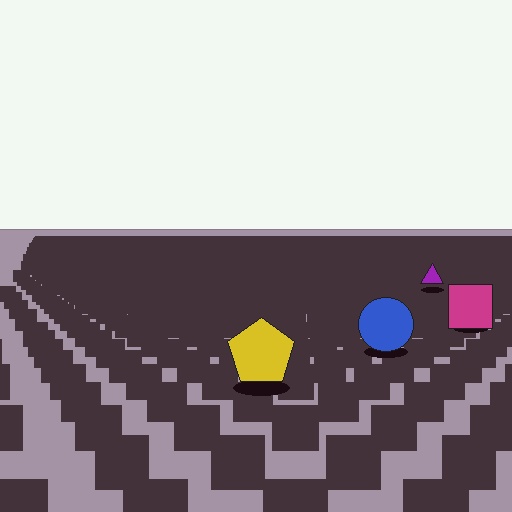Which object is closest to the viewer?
The yellow pentagon is closest. The texture marks near it are larger and more spread out.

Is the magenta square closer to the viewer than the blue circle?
No. The blue circle is closer — you can tell from the texture gradient: the ground texture is coarser near it.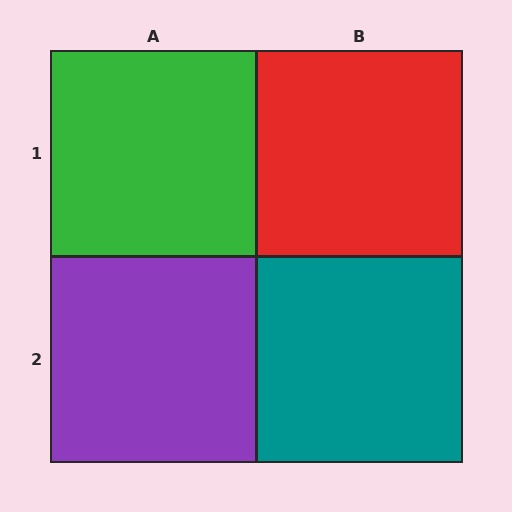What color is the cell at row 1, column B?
Red.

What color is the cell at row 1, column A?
Green.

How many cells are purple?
1 cell is purple.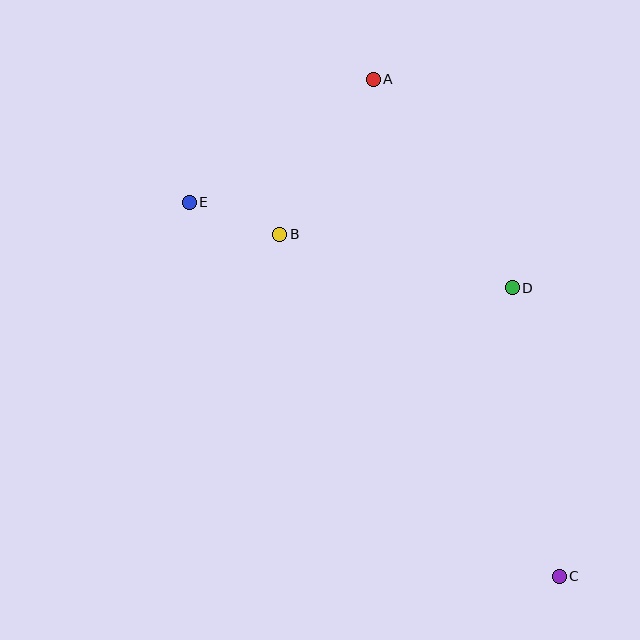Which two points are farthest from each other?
Points A and C are farthest from each other.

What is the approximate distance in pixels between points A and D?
The distance between A and D is approximately 250 pixels.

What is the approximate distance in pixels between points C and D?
The distance between C and D is approximately 293 pixels.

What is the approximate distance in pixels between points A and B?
The distance between A and B is approximately 181 pixels.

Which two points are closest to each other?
Points B and E are closest to each other.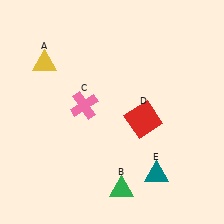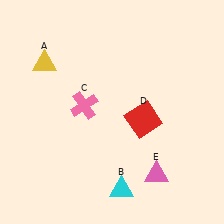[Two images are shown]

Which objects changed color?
B changed from green to cyan. E changed from teal to pink.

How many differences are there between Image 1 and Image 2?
There are 2 differences between the two images.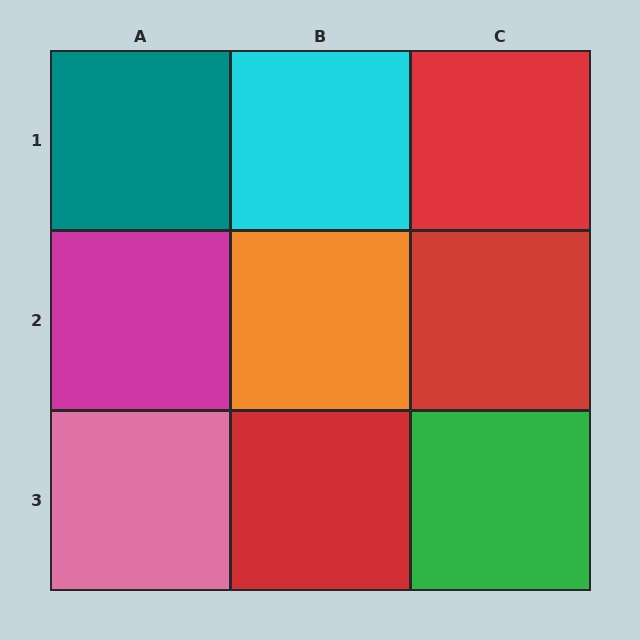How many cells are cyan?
1 cell is cyan.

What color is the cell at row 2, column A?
Magenta.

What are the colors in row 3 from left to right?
Pink, red, green.